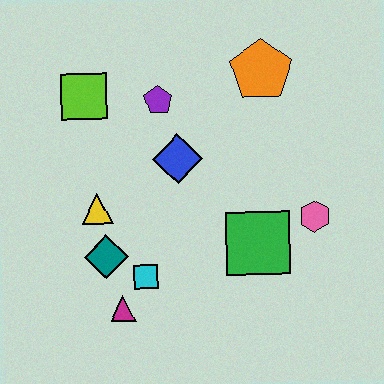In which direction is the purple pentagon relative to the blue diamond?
The purple pentagon is above the blue diamond.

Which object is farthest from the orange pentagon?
The magenta triangle is farthest from the orange pentagon.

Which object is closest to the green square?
The pink hexagon is closest to the green square.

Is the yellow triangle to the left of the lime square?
No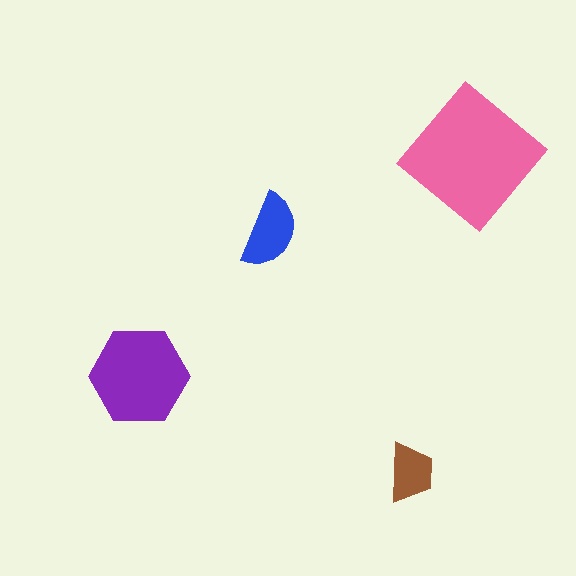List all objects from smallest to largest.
The brown trapezoid, the blue semicircle, the purple hexagon, the pink diamond.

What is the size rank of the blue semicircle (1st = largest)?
3rd.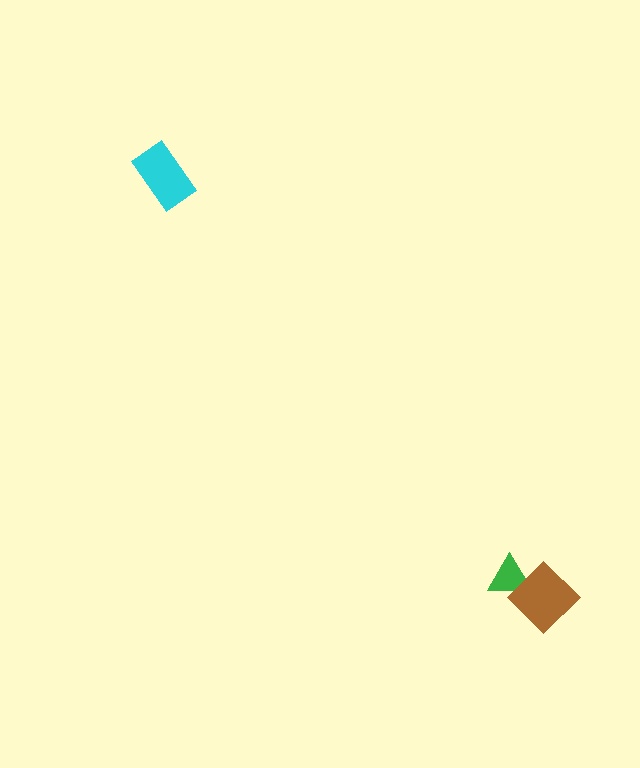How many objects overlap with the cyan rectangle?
0 objects overlap with the cyan rectangle.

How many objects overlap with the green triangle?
1 object overlaps with the green triangle.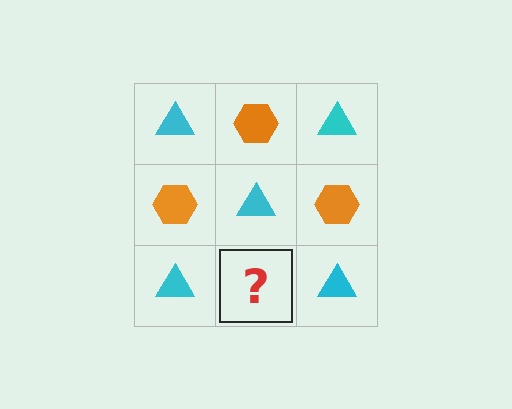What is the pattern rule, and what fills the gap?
The rule is that it alternates cyan triangle and orange hexagon in a checkerboard pattern. The gap should be filled with an orange hexagon.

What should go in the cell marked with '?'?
The missing cell should contain an orange hexagon.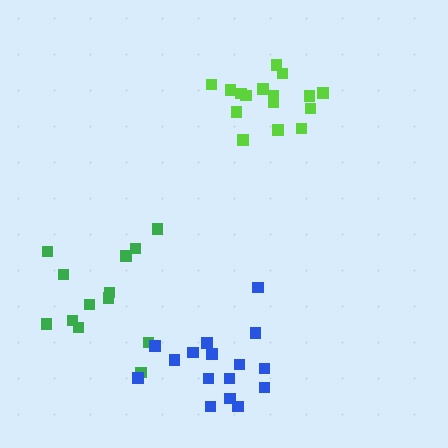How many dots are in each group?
Group 1: 16 dots, Group 2: 13 dots, Group 3: 16 dots (45 total).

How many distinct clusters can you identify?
There are 3 distinct clusters.